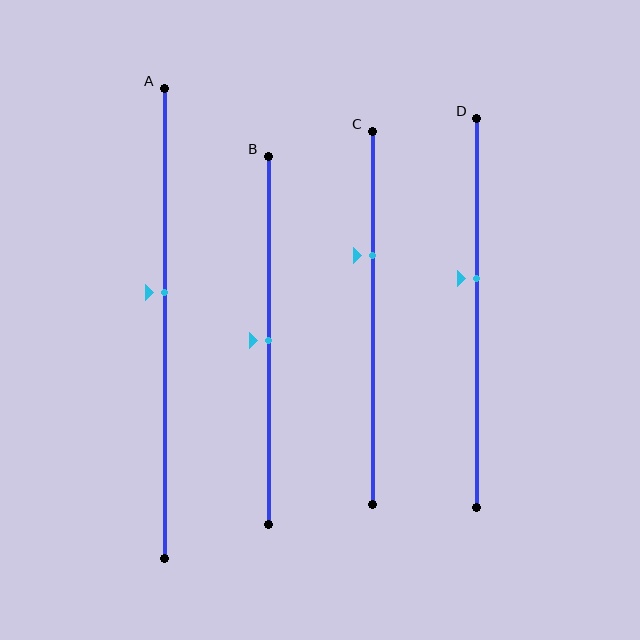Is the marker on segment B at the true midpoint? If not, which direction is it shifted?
Yes, the marker on segment B is at the true midpoint.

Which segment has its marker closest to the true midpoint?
Segment B has its marker closest to the true midpoint.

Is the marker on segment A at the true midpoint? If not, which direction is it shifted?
No, the marker on segment A is shifted upward by about 6% of the segment length.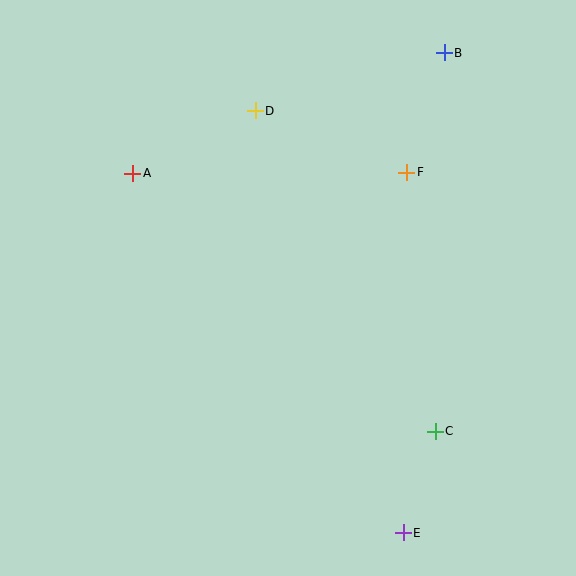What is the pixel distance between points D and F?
The distance between D and F is 163 pixels.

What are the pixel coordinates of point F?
Point F is at (407, 172).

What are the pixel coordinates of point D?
Point D is at (255, 111).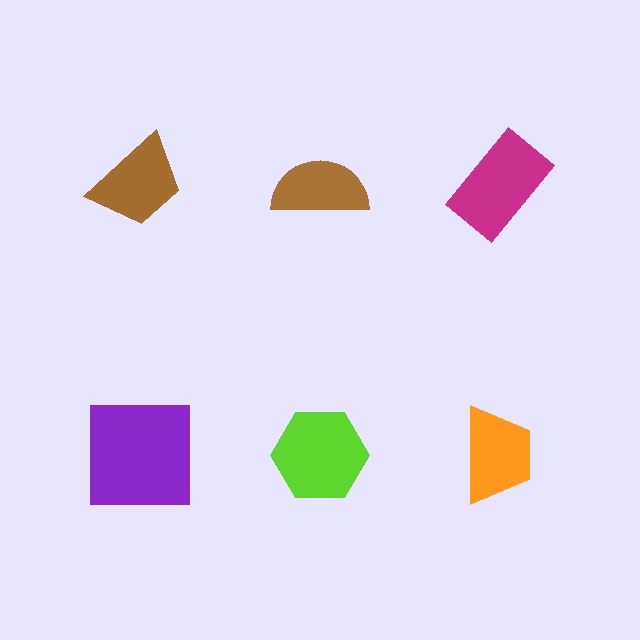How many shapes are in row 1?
3 shapes.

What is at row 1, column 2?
A brown semicircle.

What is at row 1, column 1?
A brown trapezoid.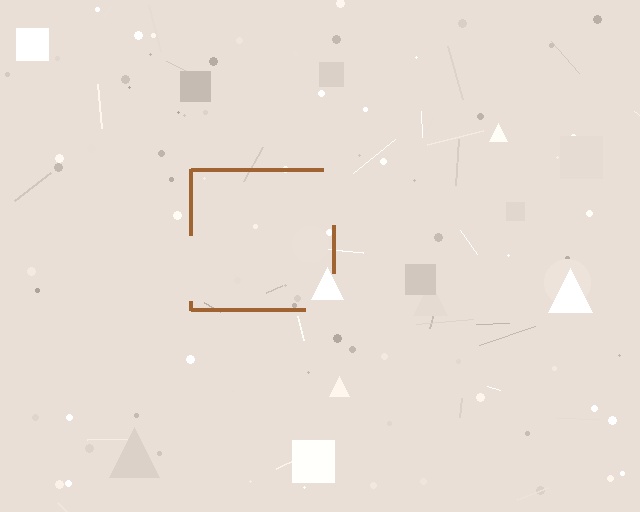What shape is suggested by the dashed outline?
The dashed outline suggests a square.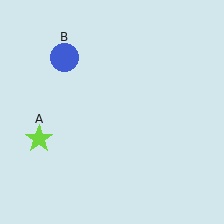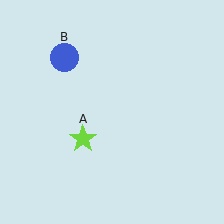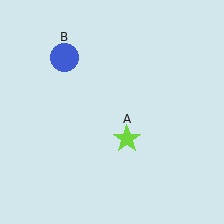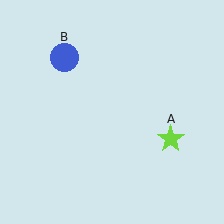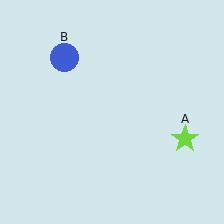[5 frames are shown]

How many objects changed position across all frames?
1 object changed position: lime star (object A).